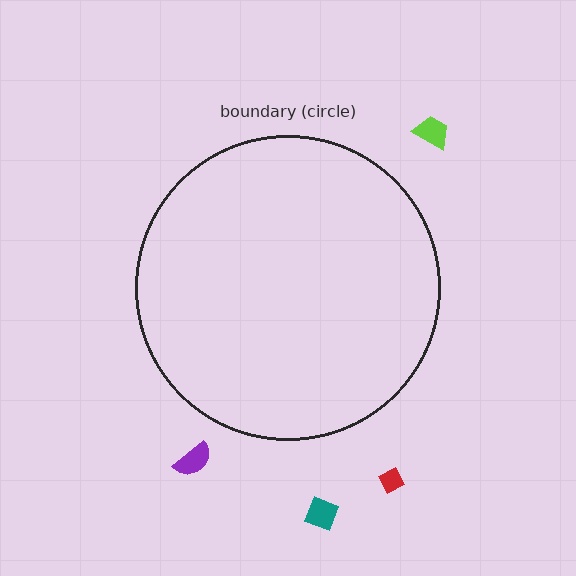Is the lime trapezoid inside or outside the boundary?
Outside.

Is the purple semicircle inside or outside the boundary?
Outside.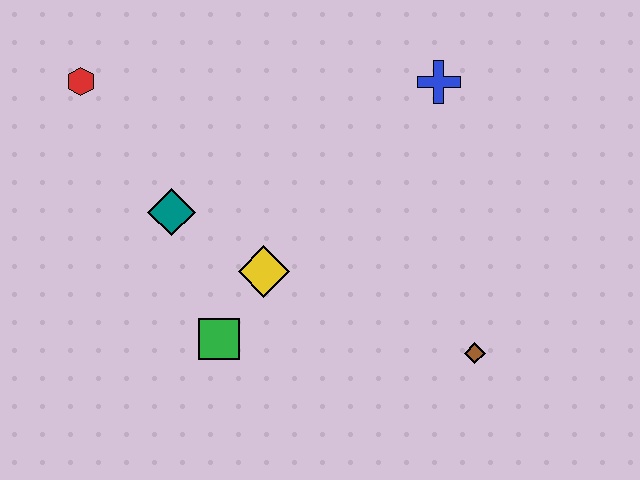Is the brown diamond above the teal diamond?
No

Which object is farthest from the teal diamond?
The brown diamond is farthest from the teal diamond.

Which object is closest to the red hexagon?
The teal diamond is closest to the red hexagon.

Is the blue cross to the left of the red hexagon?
No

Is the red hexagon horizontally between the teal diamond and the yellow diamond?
No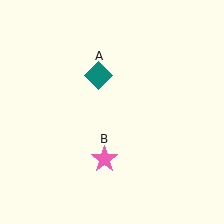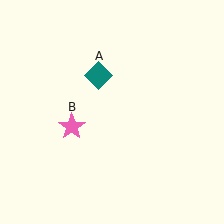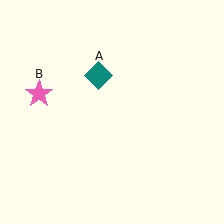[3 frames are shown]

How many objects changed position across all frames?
1 object changed position: pink star (object B).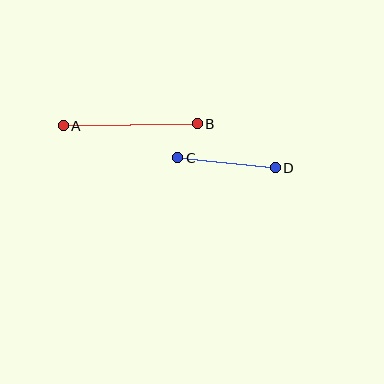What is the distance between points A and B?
The distance is approximately 134 pixels.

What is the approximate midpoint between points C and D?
The midpoint is at approximately (226, 163) pixels.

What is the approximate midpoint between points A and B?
The midpoint is at approximately (130, 125) pixels.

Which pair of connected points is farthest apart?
Points A and B are farthest apart.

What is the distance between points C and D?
The distance is approximately 98 pixels.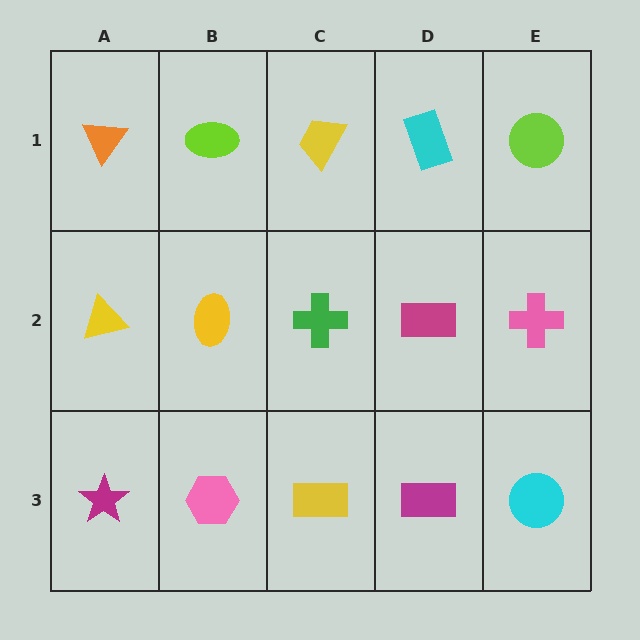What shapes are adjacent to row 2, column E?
A lime circle (row 1, column E), a cyan circle (row 3, column E), a magenta rectangle (row 2, column D).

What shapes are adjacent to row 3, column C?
A green cross (row 2, column C), a pink hexagon (row 3, column B), a magenta rectangle (row 3, column D).